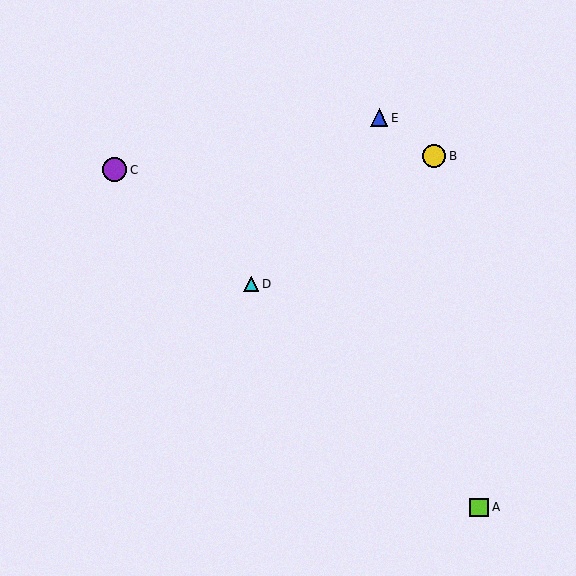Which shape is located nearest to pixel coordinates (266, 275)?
The cyan triangle (labeled D) at (251, 284) is nearest to that location.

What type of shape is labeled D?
Shape D is a cyan triangle.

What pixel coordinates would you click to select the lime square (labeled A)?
Click at (479, 507) to select the lime square A.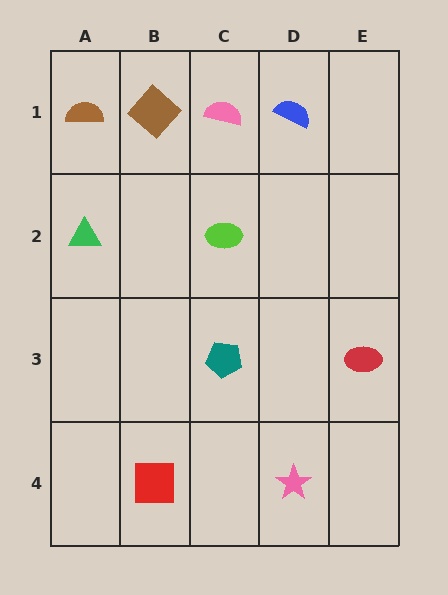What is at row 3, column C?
A teal pentagon.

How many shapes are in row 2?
2 shapes.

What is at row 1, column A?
A brown semicircle.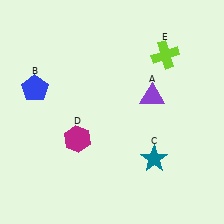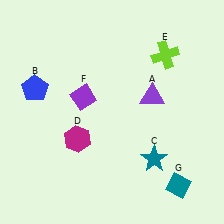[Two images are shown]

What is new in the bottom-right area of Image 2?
A teal diamond (G) was added in the bottom-right area of Image 2.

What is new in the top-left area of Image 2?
A purple diamond (F) was added in the top-left area of Image 2.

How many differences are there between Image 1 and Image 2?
There are 2 differences between the two images.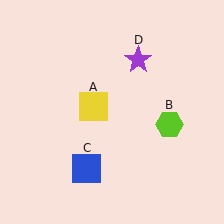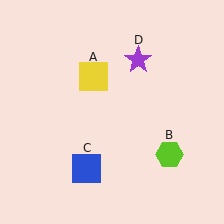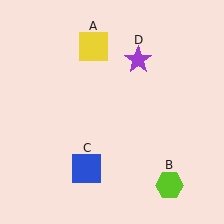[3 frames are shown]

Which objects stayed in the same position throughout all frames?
Blue square (object C) and purple star (object D) remained stationary.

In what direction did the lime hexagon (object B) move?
The lime hexagon (object B) moved down.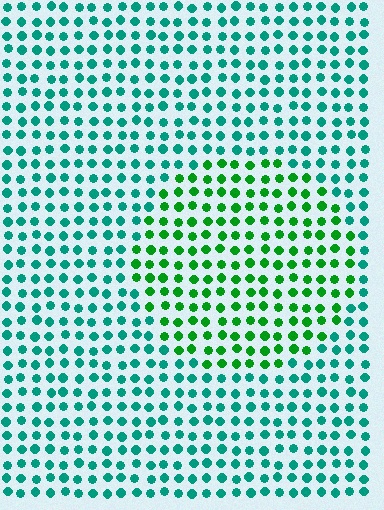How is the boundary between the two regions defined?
The boundary is defined purely by a slight shift in hue (about 41 degrees). Spacing, size, and orientation are identical on both sides.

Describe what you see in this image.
The image is filled with small teal elements in a uniform arrangement. A circle-shaped region is visible where the elements are tinted to a slightly different hue, forming a subtle color boundary.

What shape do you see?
I see a circle.